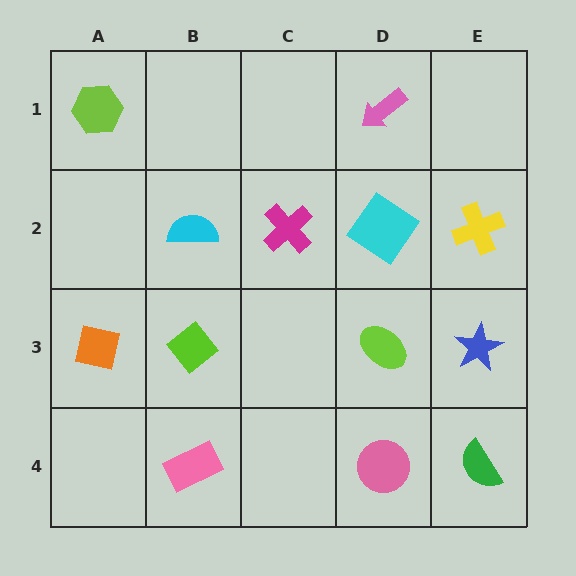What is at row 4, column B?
A pink rectangle.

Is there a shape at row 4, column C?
No, that cell is empty.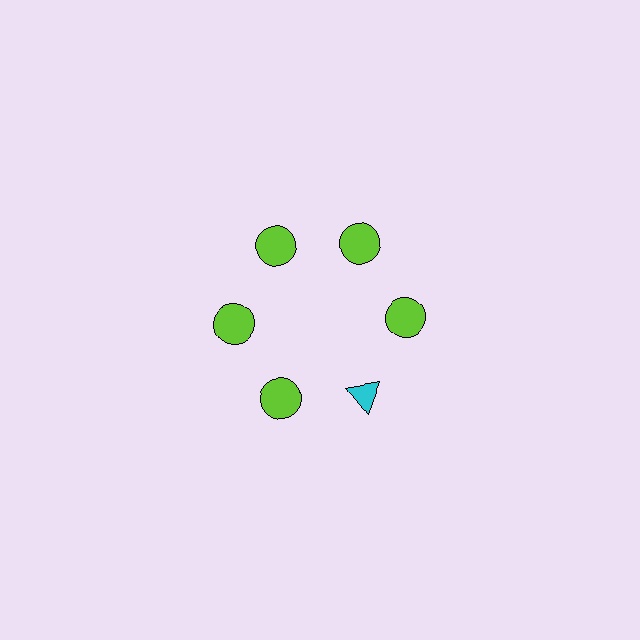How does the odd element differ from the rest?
It differs in both color (cyan instead of lime) and shape (triangle instead of circle).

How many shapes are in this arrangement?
There are 6 shapes arranged in a ring pattern.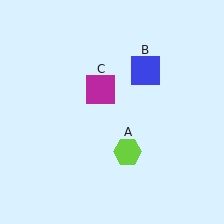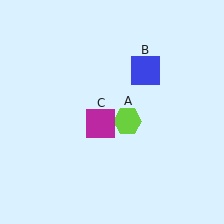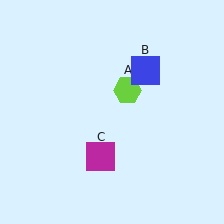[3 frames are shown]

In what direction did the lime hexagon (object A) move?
The lime hexagon (object A) moved up.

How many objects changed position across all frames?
2 objects changed position: lime hexagon (object A), magenta square (object C).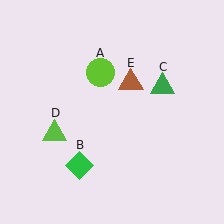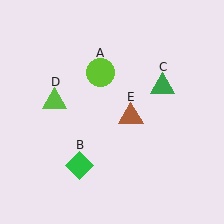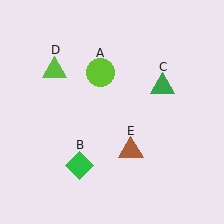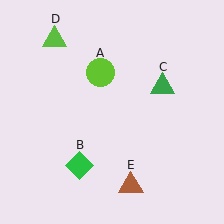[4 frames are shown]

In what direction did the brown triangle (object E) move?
The brown triangle (object E) moved down.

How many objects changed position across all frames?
2 objects changed position: lime triangle (object D), brown triangle (object E).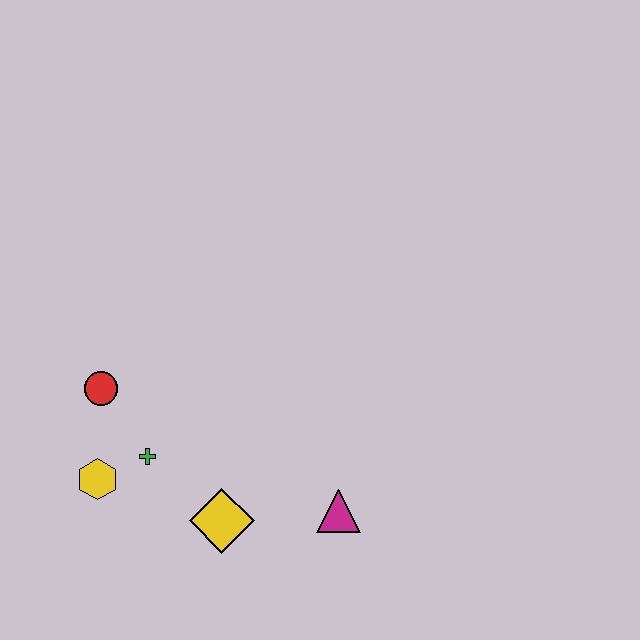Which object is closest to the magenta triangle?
The yellow diamond is closest to the magenta triangle.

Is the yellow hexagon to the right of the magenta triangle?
No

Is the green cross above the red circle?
No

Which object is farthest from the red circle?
The magenta triangle is farthest from the red circle.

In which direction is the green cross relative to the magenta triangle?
The green cross is to the left of the magenta triangle.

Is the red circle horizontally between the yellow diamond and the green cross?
No